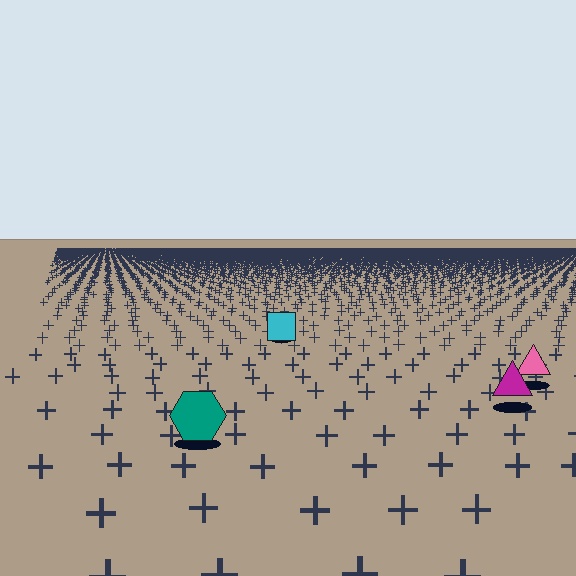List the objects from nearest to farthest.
From nearest to farthest: the teal hexagon, the magenta triangle, the pink triangle, the cyan square.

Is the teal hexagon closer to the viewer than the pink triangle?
Yes. The teal hexagon is closer — you can tell from the texture gradient: the ground texture is coarser near it.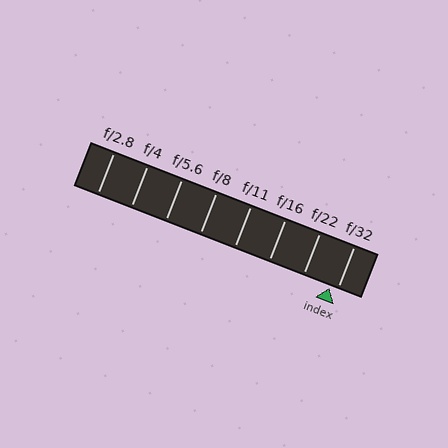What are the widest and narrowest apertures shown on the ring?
The widest aperture shown is f/2.8 and the narrowest is f/32.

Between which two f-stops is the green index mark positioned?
The index mark is between f/22 and f/32.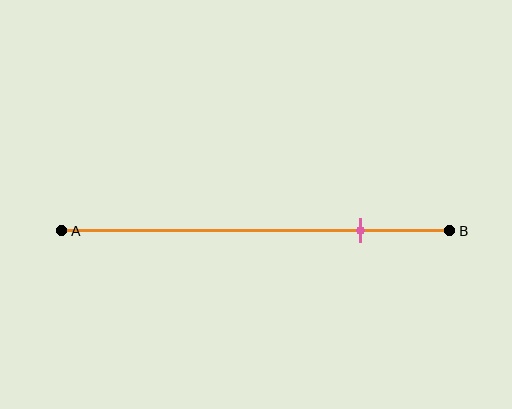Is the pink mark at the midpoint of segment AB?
No, the mark is at about 75% from A, not at the 50% midpoint.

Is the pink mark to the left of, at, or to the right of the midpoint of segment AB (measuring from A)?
The pink mark is to the right of the midpoint of segment AB.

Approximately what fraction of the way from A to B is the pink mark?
The pink mark is approximately 75% of the way from A to B.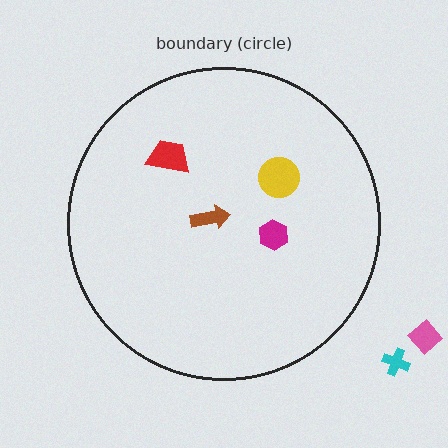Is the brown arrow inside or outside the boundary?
Inside.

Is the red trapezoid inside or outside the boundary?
Inside.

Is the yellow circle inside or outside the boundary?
Inside.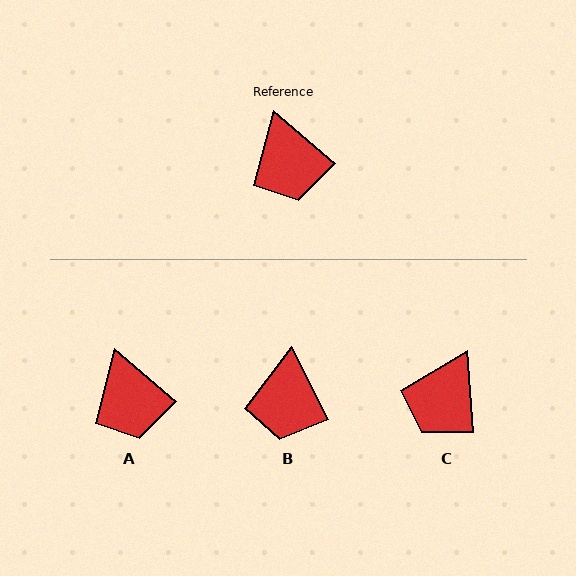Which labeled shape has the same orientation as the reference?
A.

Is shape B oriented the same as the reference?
No, it is off by about 23 degrees.